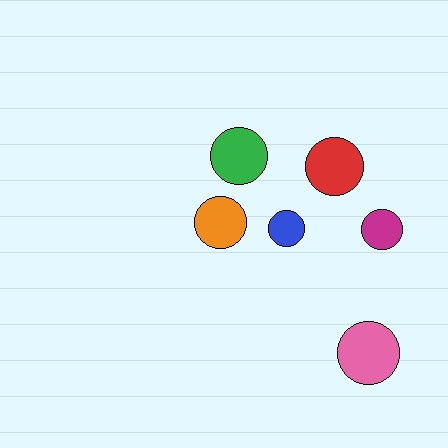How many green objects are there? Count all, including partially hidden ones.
There is 1 green object.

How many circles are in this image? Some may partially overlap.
There are 6 circles.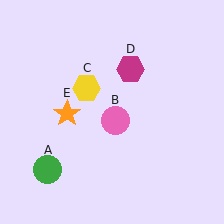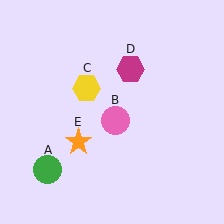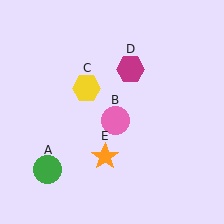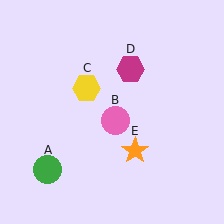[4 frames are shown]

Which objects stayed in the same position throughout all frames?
Green circle (object A) and pink circle (object B) and yellow hexagon (object C) and magenta hexagon (object D) remained stationary.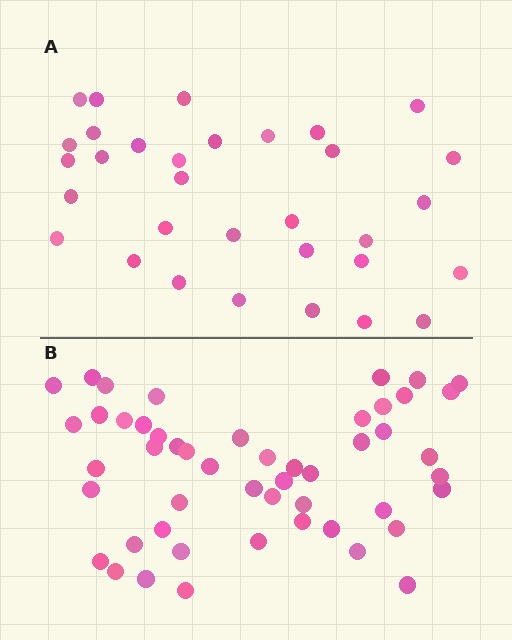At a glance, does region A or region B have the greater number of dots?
Region B (the bottom region) has more dots.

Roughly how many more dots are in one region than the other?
Region B has approximately 20 more dots than region A.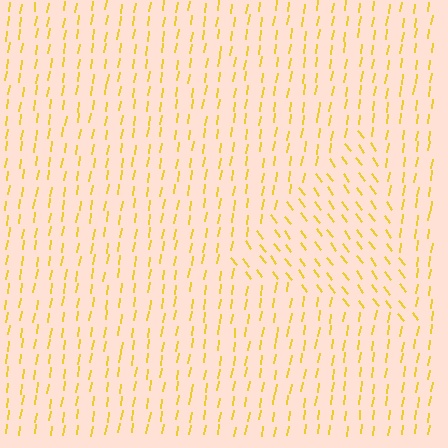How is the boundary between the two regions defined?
The boundary is defined purely by a change in line orientation (approximately 45 degrees difference). All lines are the same color and thickness.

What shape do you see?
I see a triangle.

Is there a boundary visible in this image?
Yes, there is a texture boundary formed by a change in line orientation.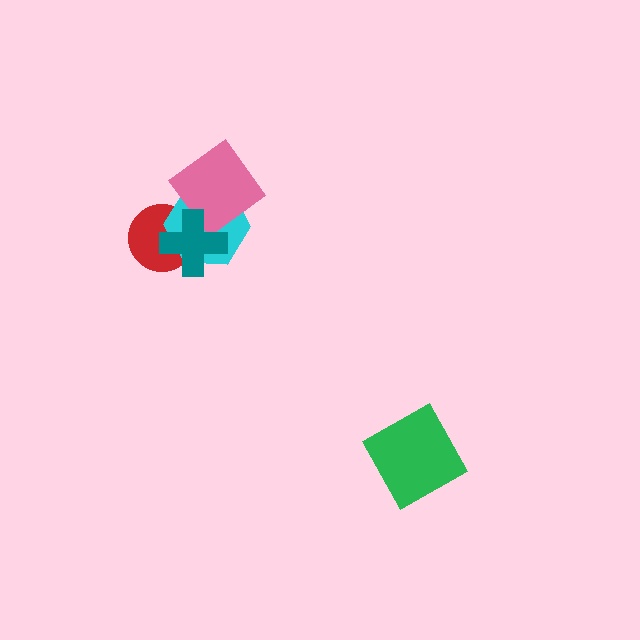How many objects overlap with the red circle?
2 objects overlap with the red circle.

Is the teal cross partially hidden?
No, no other shape covers it.